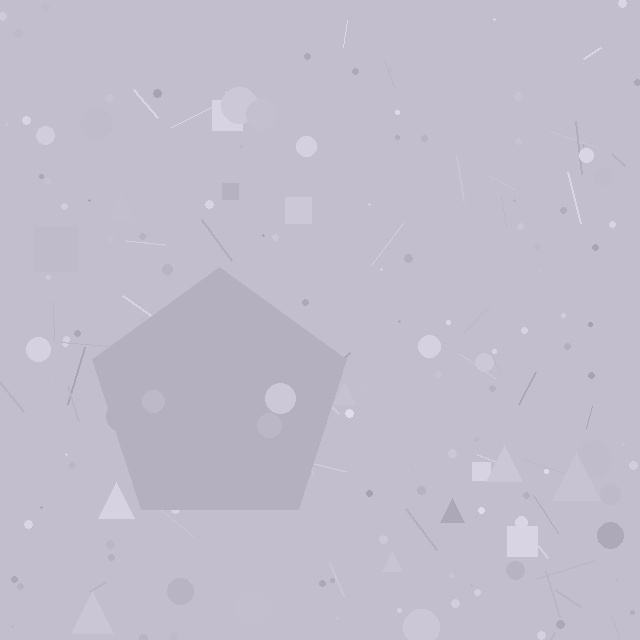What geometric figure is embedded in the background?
A pentagon is embedded in the background.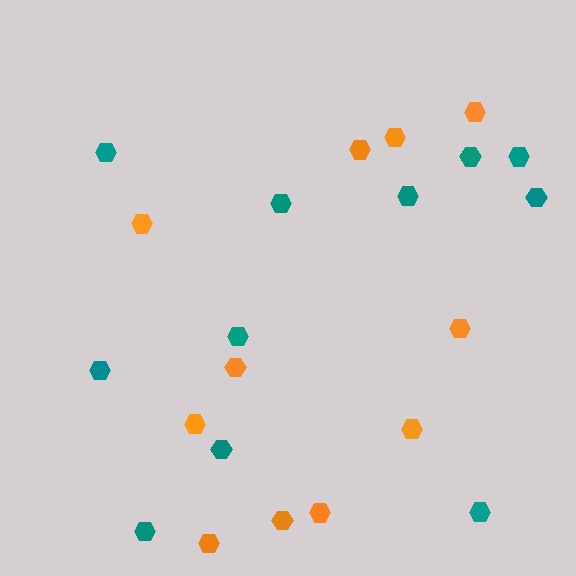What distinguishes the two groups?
There are 2 groups: one group of teal hexagons (11) and one group of orange hexagons (11).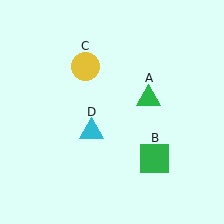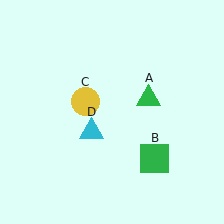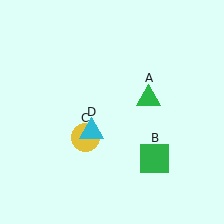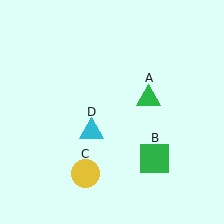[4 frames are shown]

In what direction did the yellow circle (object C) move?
The yellow circle (object C) moved down.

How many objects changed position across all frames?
1 object changed position: yellow circle (object C).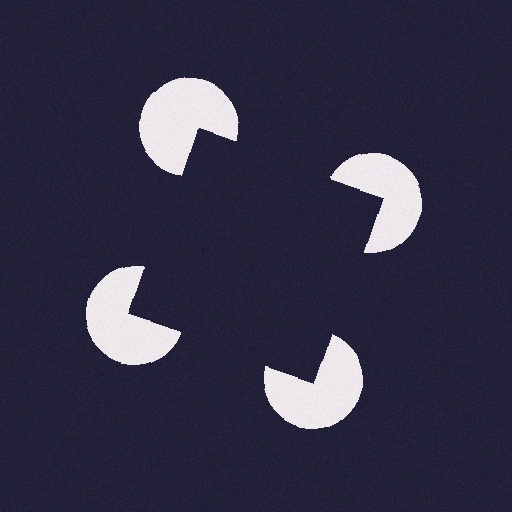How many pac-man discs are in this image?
There are 4 — one at each vertex of the illusory square.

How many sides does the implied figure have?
4 sides.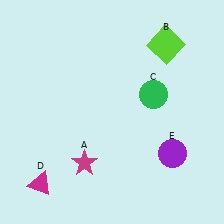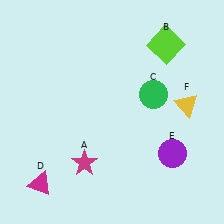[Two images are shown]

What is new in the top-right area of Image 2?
A yellow triangle (F) was added in the top-right area of Image 2.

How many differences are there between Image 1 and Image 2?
There is 1 difference between the two images.